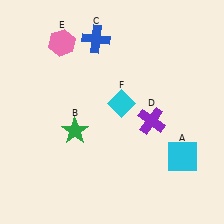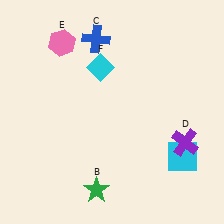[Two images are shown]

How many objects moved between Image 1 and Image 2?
3 objects moved between the two images.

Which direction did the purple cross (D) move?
The purple cross (D) moved right.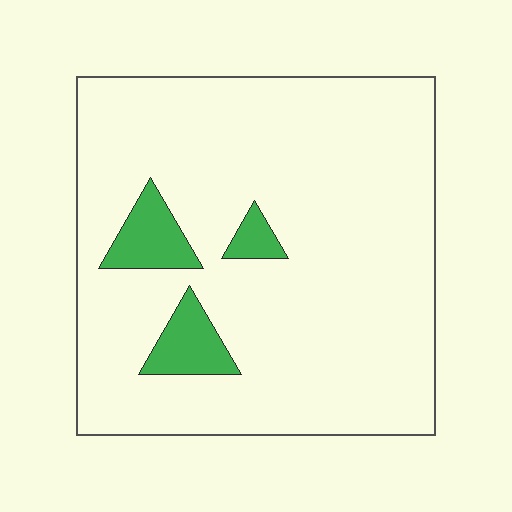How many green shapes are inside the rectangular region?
3.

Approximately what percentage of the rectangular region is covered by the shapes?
Approximately 10%.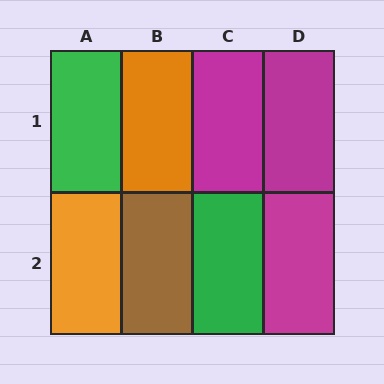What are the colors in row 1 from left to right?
Green, orange, magenta, magenta.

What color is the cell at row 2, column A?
Orange.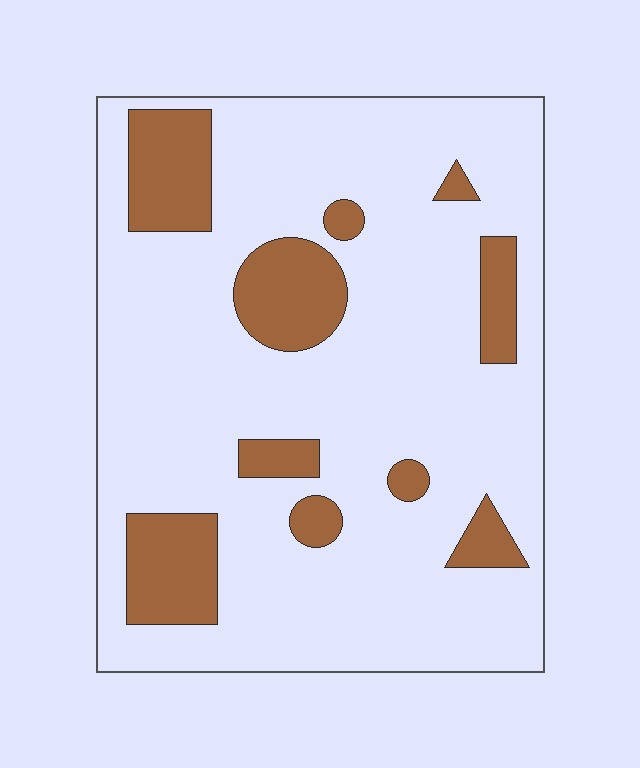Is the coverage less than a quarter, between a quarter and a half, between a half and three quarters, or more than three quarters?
Less than a quarter.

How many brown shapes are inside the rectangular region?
10.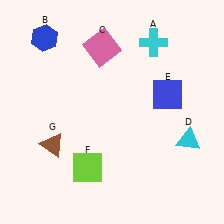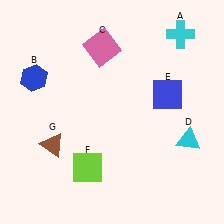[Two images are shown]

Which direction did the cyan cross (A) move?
The cyan cross (A) moved right.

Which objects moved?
The objects that moved are: the cyan cross (A), the blue hexagon (B).